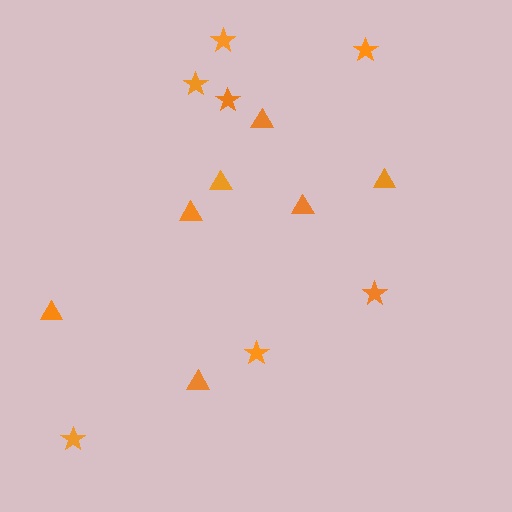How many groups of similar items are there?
There are 2 groups: one group of triangles (7) and one group of stars (7).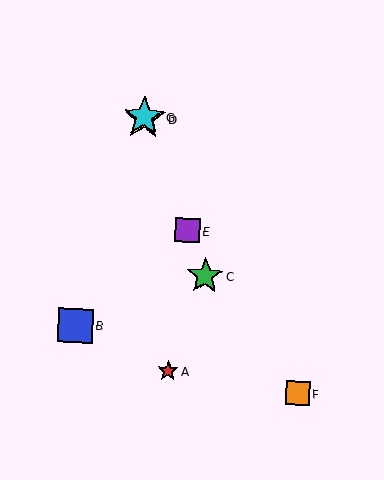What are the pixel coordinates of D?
Object D is at (145, 118).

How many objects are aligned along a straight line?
4 objects (C, D, E, G) are aligned along a straight line.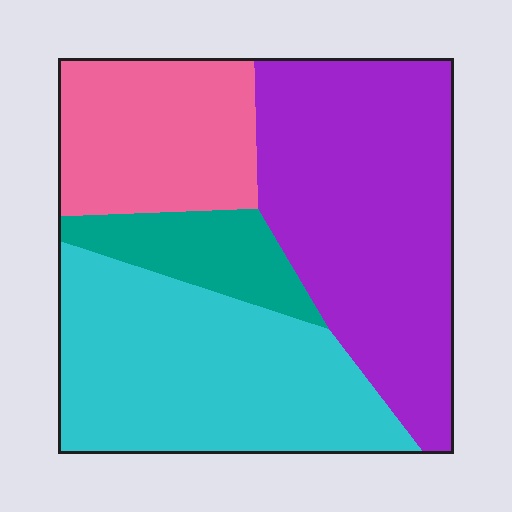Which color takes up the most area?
Purple, at roughly 35%.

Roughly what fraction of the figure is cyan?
Cyan covers around 35% of the figure.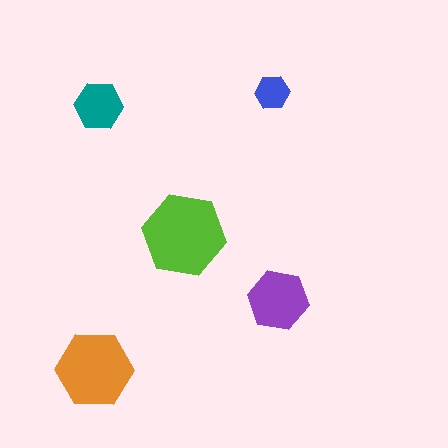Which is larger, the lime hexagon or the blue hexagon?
The lime one.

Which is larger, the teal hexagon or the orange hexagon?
The orange one.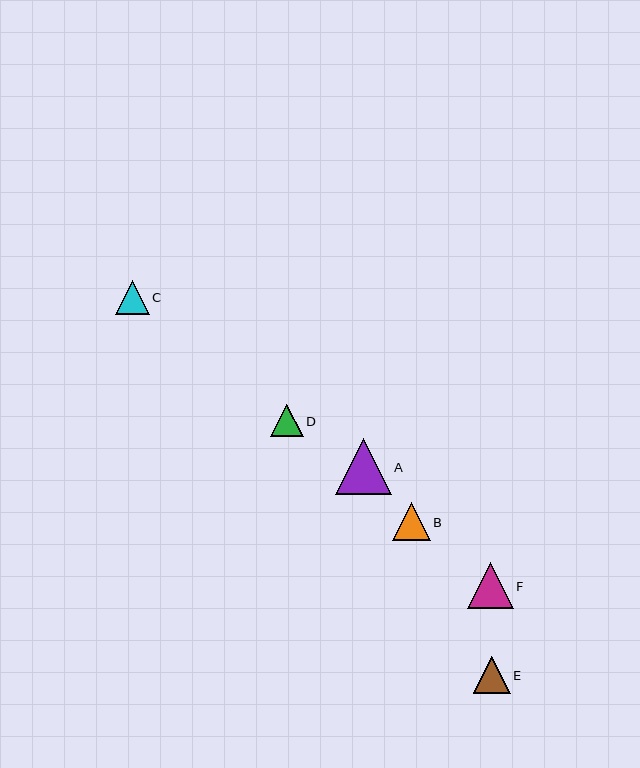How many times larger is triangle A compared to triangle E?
Triangle A is approximately 1.5 times the size of triangle E.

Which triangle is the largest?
Triangle A is the largest with a size of approximately 56 pixels.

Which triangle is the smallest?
Triangle D is the smallest with a size of approximately 33 pixels.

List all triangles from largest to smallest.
From largest to smallest: A, F, B, E, C, D.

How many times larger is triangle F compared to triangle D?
Triangle F is approximately 1.4 times the size of triangle D.